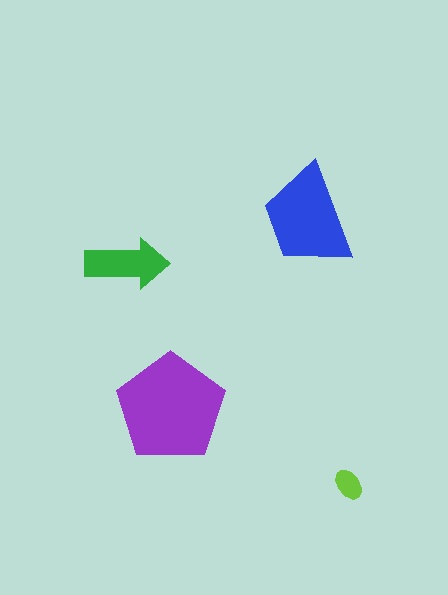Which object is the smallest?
The lime ellipse.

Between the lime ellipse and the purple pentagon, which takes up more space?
The purple pentagon.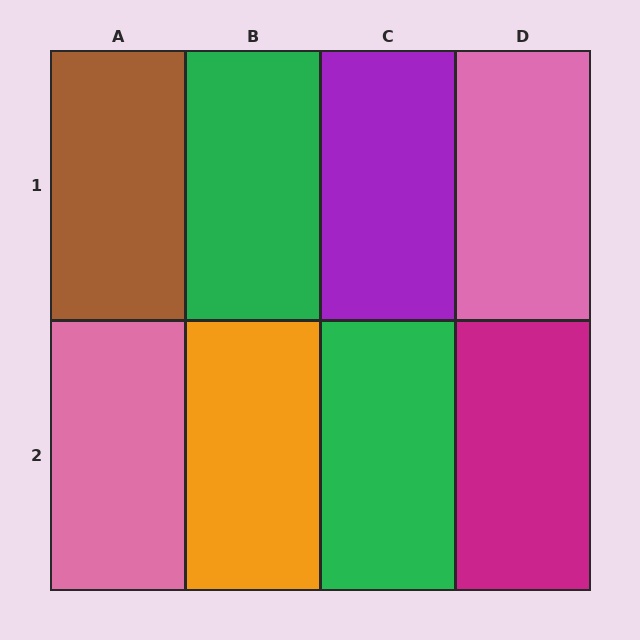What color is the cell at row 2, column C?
Green.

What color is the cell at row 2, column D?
Magenta.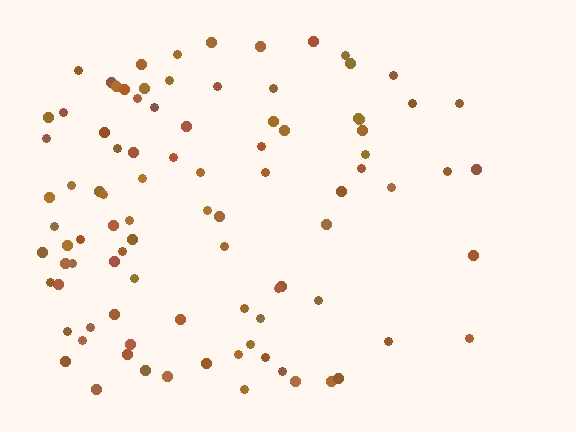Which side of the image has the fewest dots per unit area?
The right.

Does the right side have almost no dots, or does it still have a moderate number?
Still a moderate number, just noticeably fewer than the left.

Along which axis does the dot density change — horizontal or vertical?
Horizontal.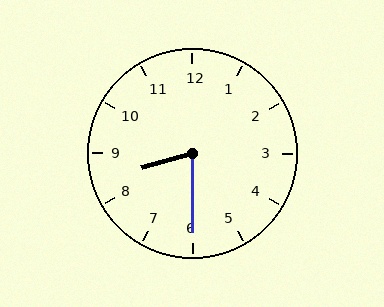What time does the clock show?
8:30.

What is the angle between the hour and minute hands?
Approximately 75 degrees.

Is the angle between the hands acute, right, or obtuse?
It is acute.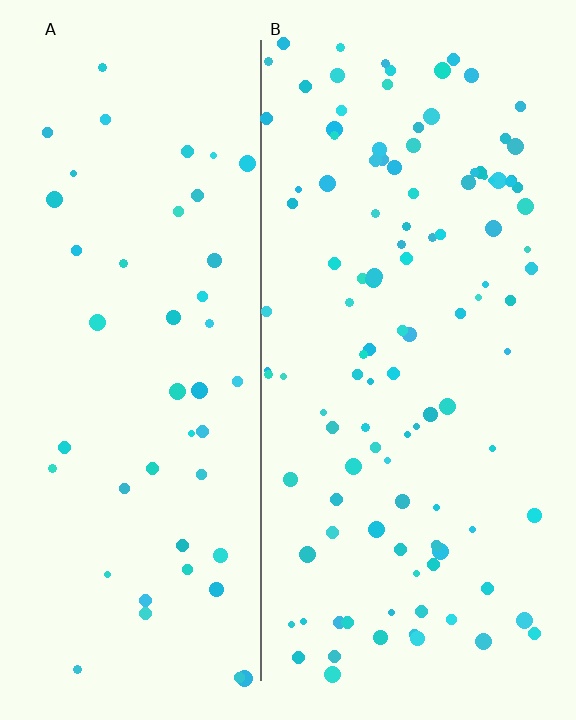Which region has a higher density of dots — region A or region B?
B (the right).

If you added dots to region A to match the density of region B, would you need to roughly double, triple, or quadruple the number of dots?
Approximately double.